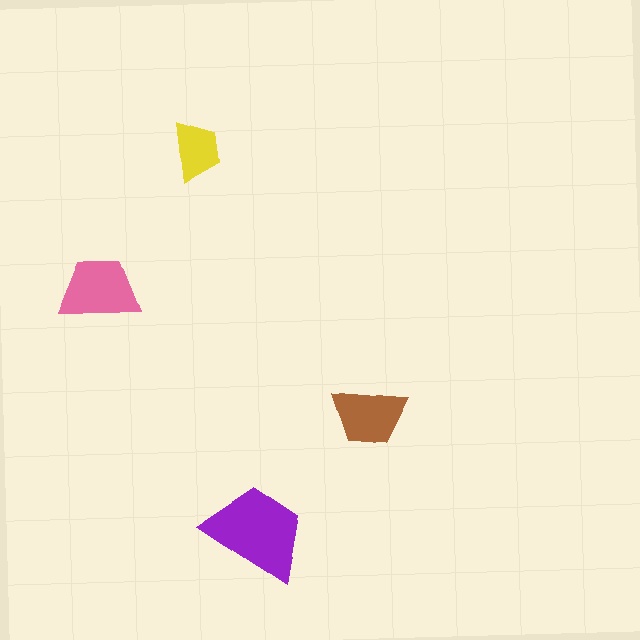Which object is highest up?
The yellow trapezoid is topmost.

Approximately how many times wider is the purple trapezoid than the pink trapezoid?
About 1.5 times wider.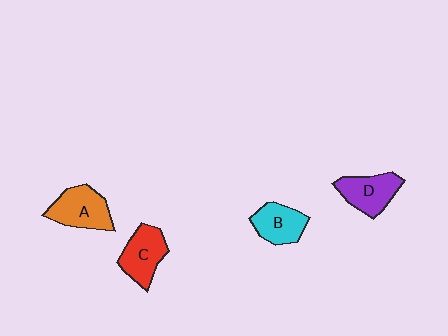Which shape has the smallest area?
Shape B (cyan).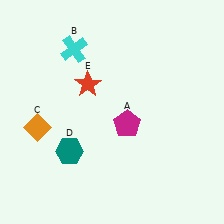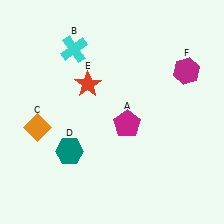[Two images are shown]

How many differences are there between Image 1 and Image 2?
There is 1 difference between the two images.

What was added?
A magenta hexagon (F) was added in Image 2.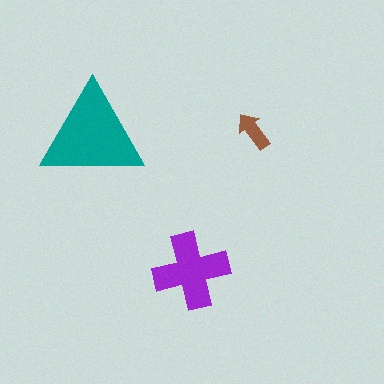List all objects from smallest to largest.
The brown arrow, the purple cross, the teal triangle.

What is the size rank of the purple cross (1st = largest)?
2nd.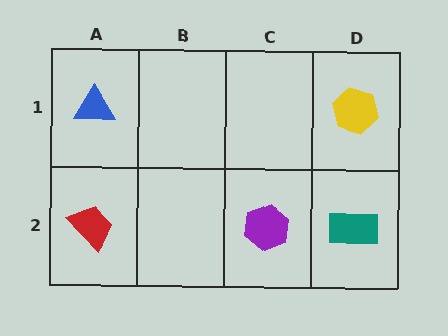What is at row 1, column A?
A blue triangle.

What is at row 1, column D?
A yellow hexagon.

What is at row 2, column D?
A teal rectangle.